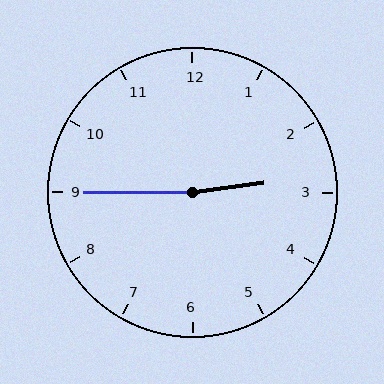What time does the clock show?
2:45.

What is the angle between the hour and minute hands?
Approximately 172 degrees.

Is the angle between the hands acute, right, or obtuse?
It is obtuse.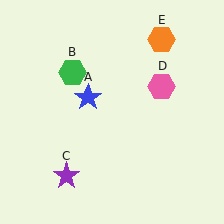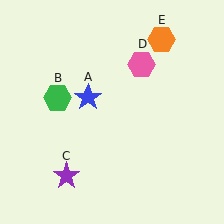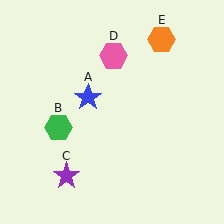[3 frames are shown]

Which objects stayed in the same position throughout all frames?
Blue star (object A) and purple star (object C) and orange hexagon (object E) remained stationary.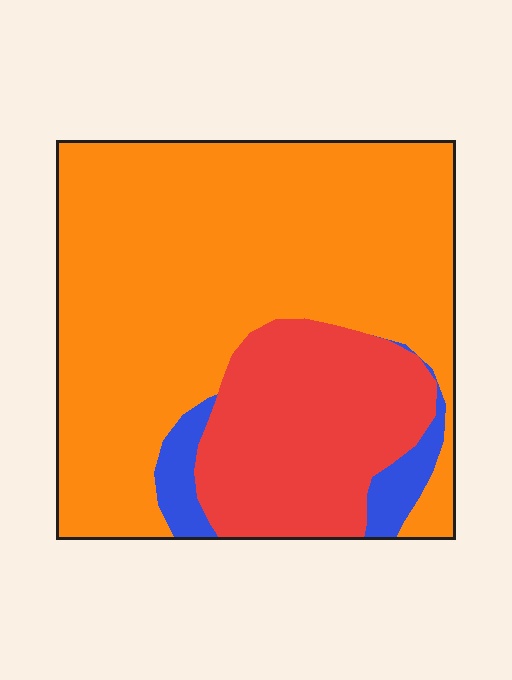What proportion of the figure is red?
Red covers roughly 25% of the figure.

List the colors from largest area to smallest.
From largest to smallest: orange, red, blue.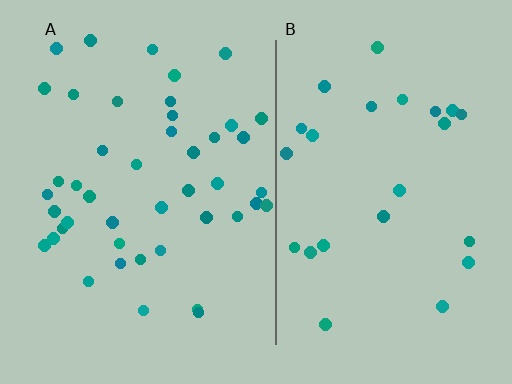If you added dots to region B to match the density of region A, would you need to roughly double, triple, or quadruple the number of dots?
Approximately double.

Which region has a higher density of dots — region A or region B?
A (the left).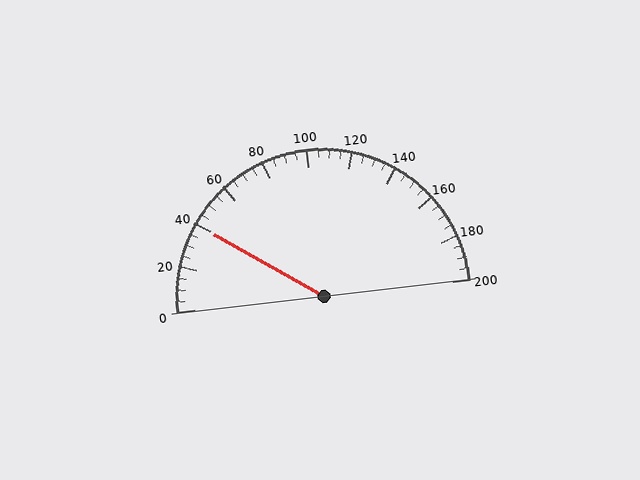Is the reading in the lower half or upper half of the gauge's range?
The reading is in the lower half of the range (0 to 200).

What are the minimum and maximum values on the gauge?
The gauge ranges from 0 to 200.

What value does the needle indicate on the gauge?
The needle indicates approximately 40.